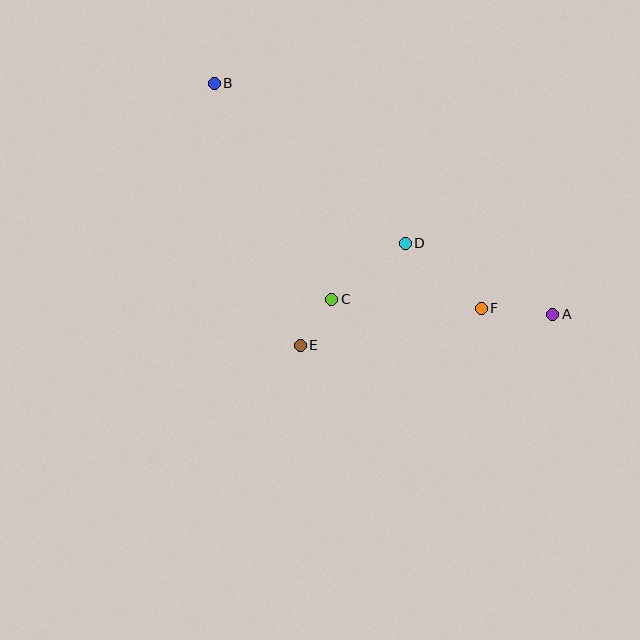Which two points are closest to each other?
Points C and E are closest to each other.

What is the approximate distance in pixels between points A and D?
The distance between A and D is approximately 164 pixels.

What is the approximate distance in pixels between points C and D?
The distance between C and D is approximately 92 pixels.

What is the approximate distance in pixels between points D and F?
The distance between D and F is approximately 100 pixels.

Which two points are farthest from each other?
Points A and B are farthest from each other.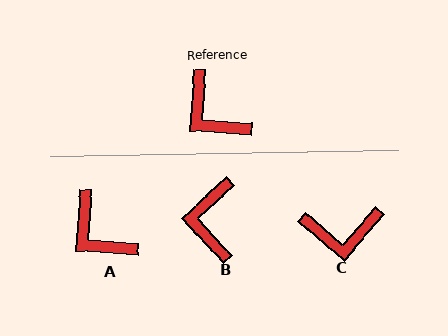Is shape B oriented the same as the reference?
No, it is off by about 43 degrees.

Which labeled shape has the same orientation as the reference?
A.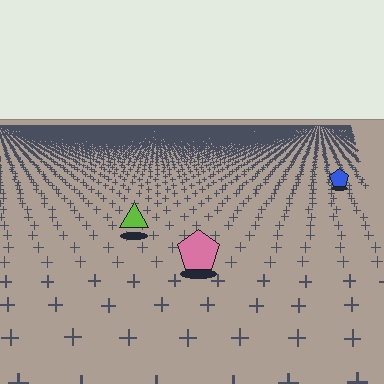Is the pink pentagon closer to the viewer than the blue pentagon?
Yes. The pink pentagon is closer — you can tell from the texture gradient: the ground texture is coarser near it.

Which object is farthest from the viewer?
The blue pentagon is farthest from the viewer. It appears smaller and the ground texture around it is denser.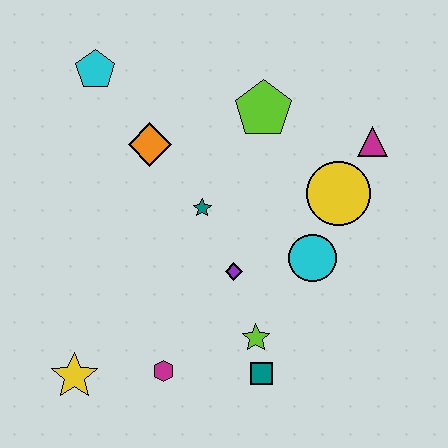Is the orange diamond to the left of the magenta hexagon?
Yes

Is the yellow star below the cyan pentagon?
Yes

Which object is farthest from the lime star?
The cyan pentagon is farthest from the lime star.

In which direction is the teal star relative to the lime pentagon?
The teal star is below the lime pentagon.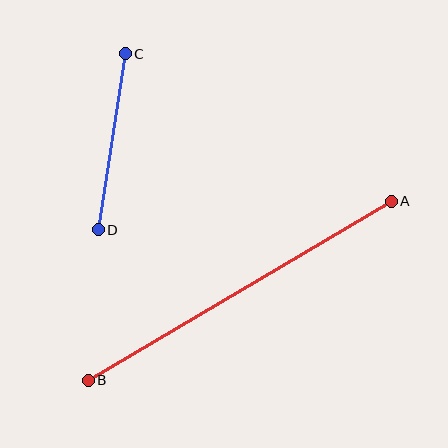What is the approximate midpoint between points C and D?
The midpoint is at approximately (112, 142) pixels.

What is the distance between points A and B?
The distance is approximately 352 pixels.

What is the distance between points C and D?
The distance is approximately 178 pixels.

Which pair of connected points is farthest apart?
Points A and B are farthest apart.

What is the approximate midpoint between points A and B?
The midpoint is at approximately (240, 291) pixels.